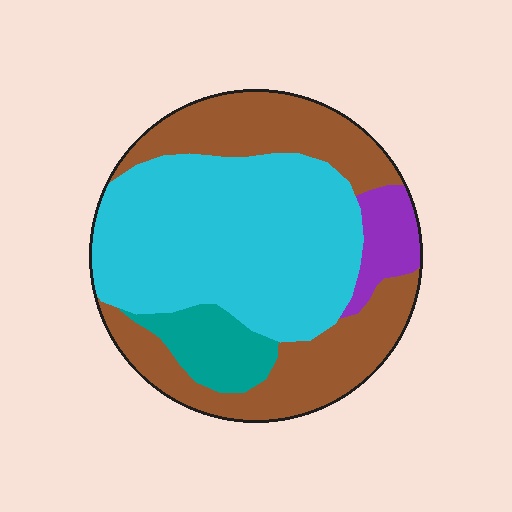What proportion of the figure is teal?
Teal covers around 10% of the figure.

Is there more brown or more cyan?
Cyan.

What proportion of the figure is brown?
Brown covers about 35% of the figure.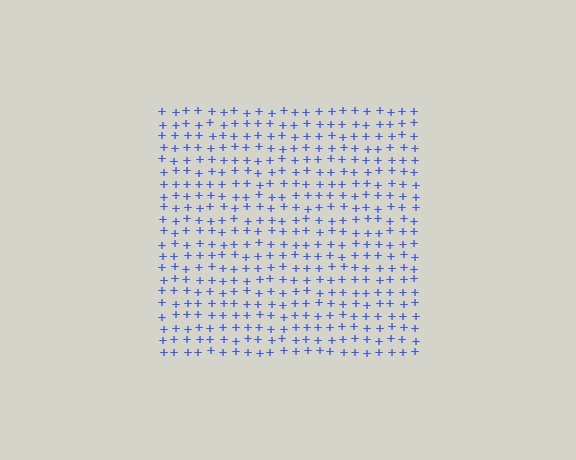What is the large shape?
The large shape is a square.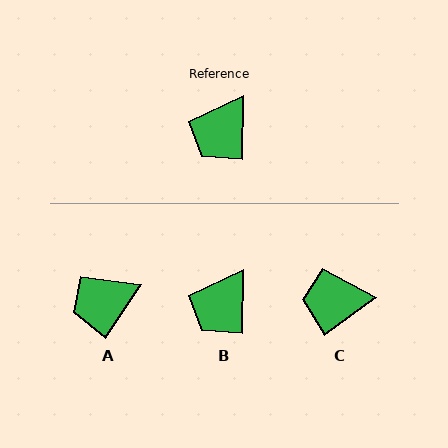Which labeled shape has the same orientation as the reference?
B.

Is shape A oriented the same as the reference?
No, it is off by about 33 degrees.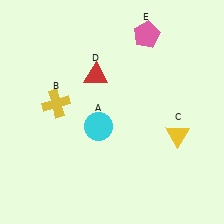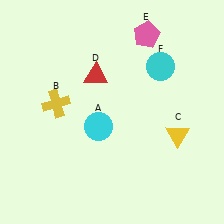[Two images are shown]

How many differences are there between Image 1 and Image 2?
There is 1 difference between the two images.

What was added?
A cyan circle (F) was added in Image 2.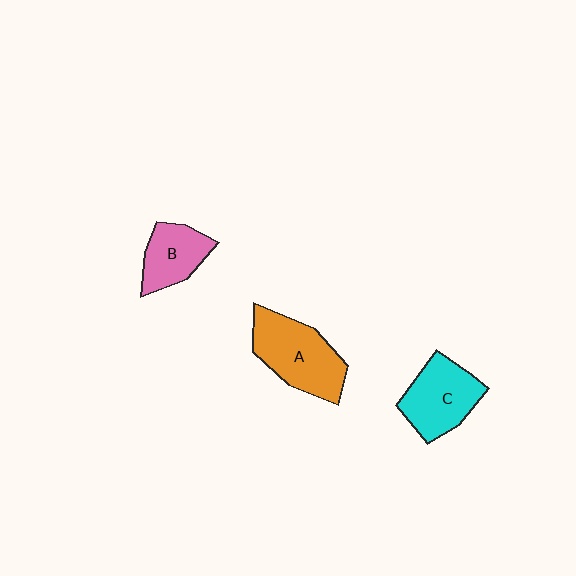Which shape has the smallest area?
Shape B (pink).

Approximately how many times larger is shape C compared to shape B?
Approximately 1.3 times.